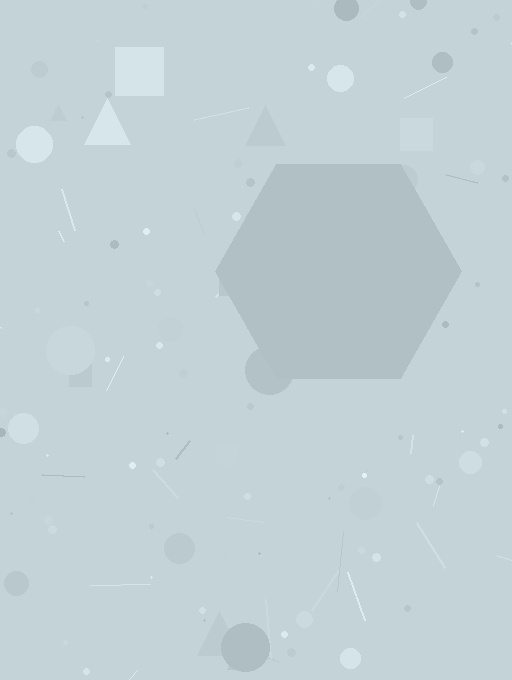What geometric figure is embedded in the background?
A hexagon is embedded in the background.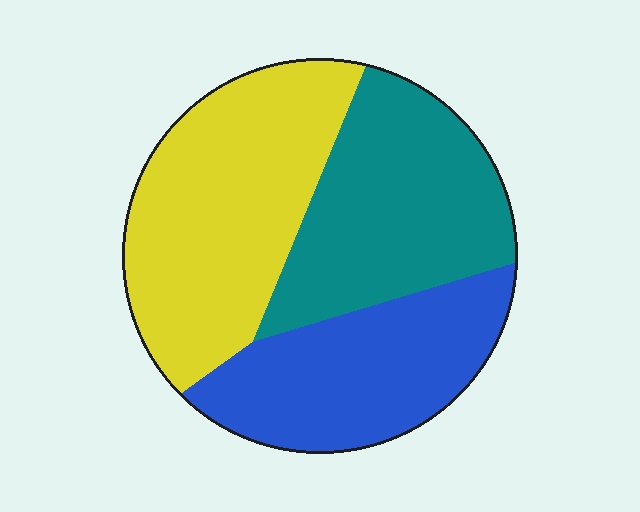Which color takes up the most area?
Yellow, at roughly 40%.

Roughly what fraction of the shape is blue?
Blue takes up about one quarter (1/4) of the shape.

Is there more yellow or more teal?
Yellow.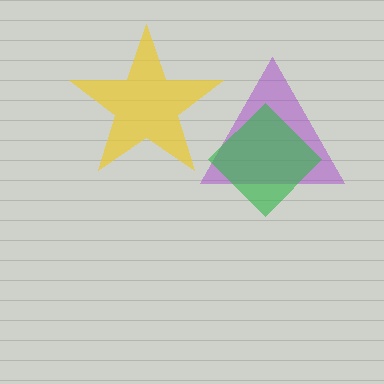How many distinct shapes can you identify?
There are 3 distinct shapes: a yellow star, a purple triangle, a green diamond.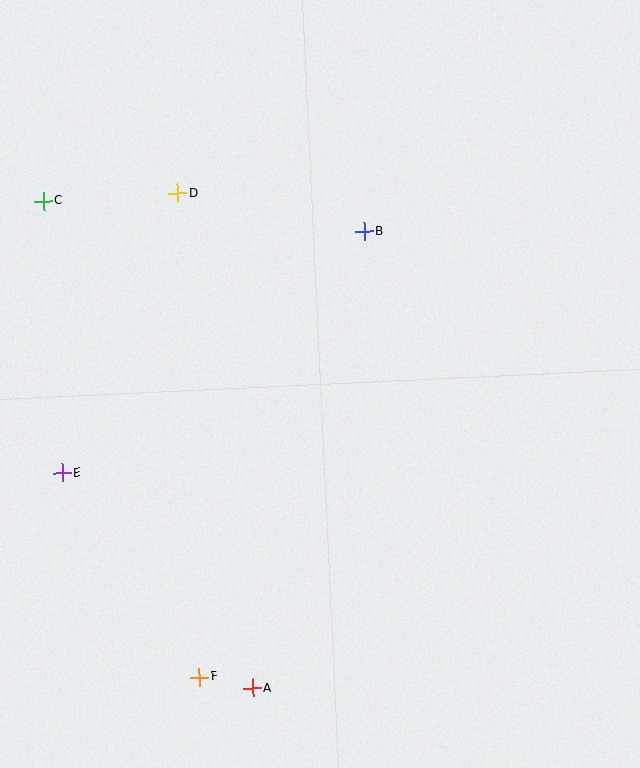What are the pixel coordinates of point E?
Point E is at (62, 473).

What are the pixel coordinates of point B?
Point B is at (364, 231).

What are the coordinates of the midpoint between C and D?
The midpoint between C and D is at (111, 197).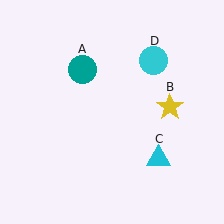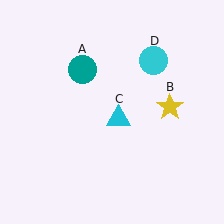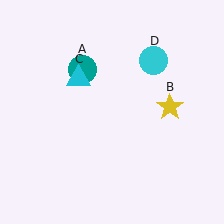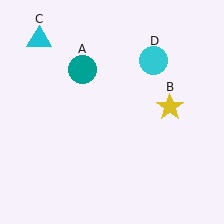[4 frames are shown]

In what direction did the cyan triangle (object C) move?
The cyan triangle (object C) moved up and to the left.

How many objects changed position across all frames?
1 object changed position: cyan triangle (object C).